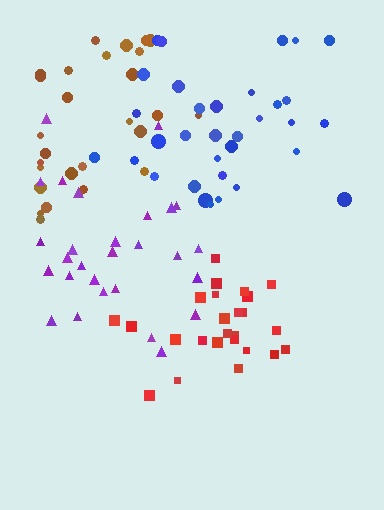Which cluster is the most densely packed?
Red.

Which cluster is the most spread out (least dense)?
Brown.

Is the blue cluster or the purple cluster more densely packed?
Blue.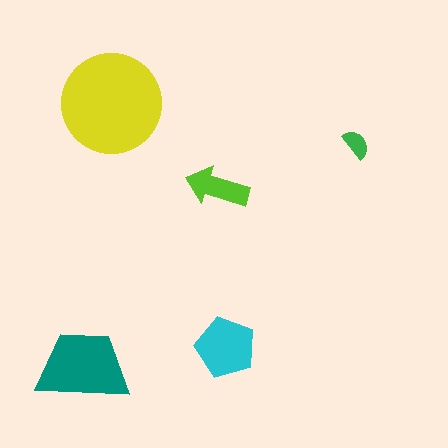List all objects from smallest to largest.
The green semicircle, the lime arrow, the cyan pentagon, the teal trapezoid, the yellow circle.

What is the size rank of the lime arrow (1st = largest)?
4th.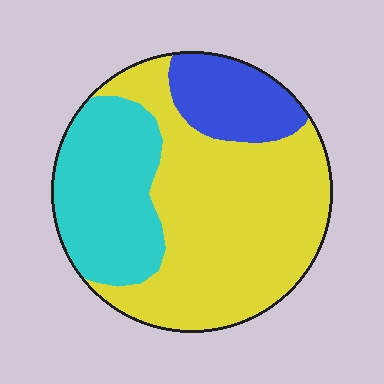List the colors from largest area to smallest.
From largest to smallest: yellow, cyan, blue.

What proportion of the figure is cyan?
Cyan covers around 30% of the figure.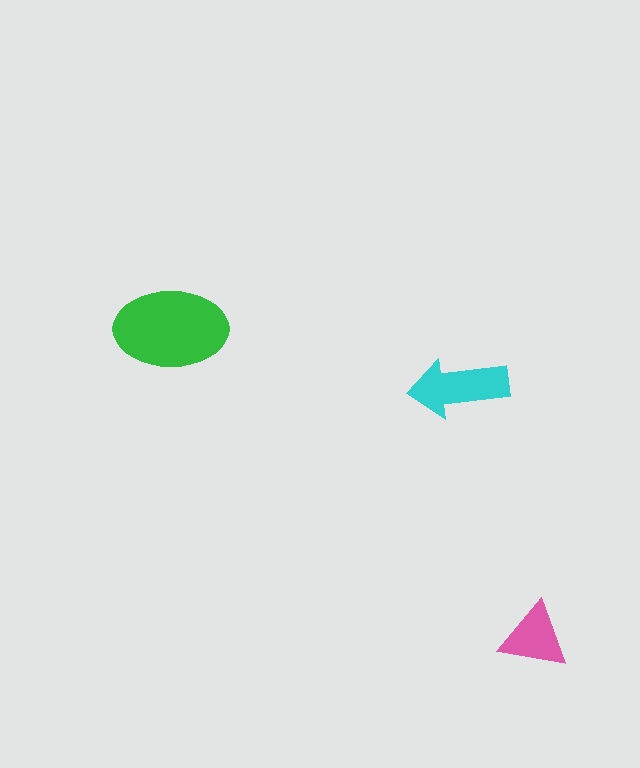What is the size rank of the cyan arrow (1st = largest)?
2nd.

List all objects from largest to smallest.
The green ellipse, the cyan arrow, the pink triangle.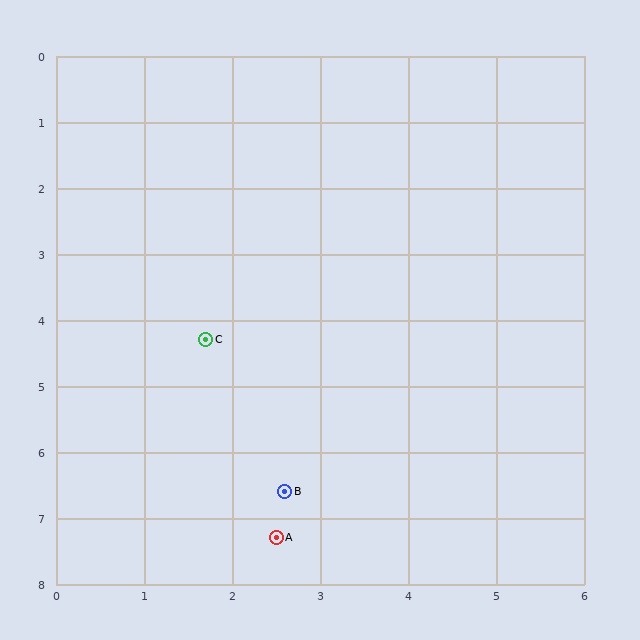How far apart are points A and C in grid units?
Points A and C are about 3.1 grid units apart.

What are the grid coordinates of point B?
Point B is at approximately (2.6, 6.6).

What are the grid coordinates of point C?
Point C is at approximately (1.7, 4.3).